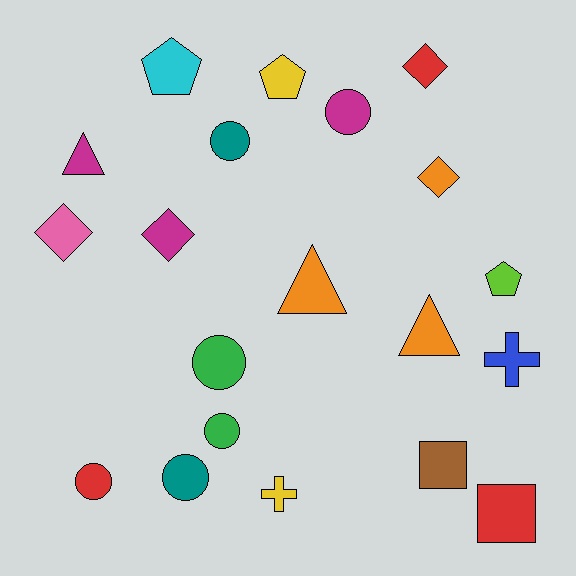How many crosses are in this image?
There are 2 crosses.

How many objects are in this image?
There are 20 objects.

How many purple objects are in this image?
There are no purple objects.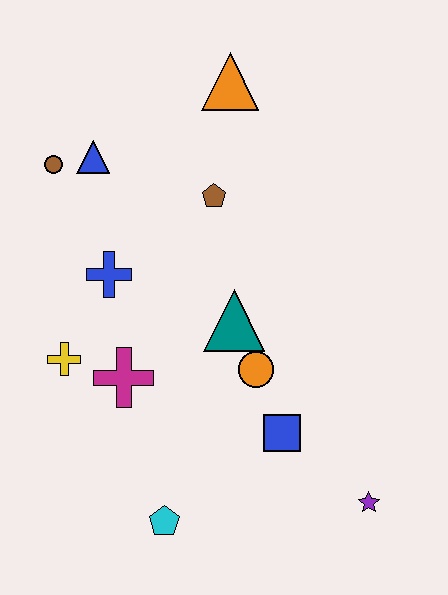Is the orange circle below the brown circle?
Yes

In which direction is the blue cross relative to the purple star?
The blue cross is to the left of the purple star.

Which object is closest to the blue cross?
The yellow cross is closest to the blue cross.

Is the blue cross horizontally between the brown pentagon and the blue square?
No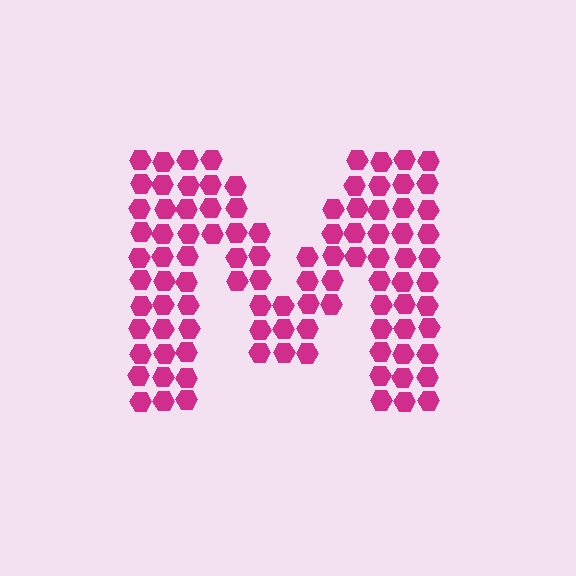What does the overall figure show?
The overall figure shows the letter M.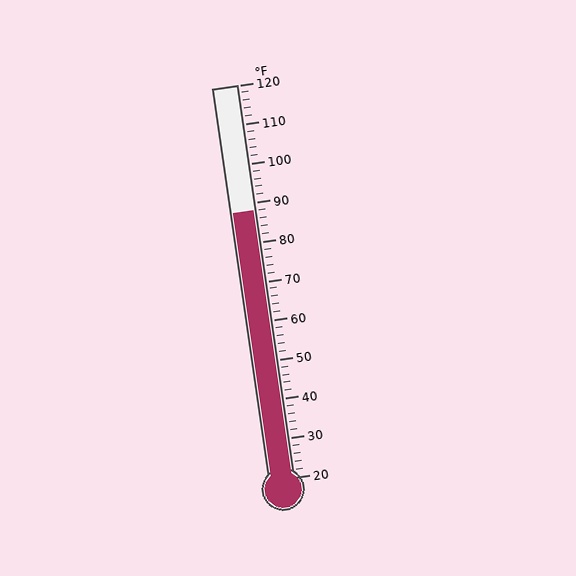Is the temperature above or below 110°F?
The temperature is below 110°F.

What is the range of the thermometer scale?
The thermometer scale ranges from 20°F to 120°F.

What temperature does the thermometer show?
The thermometer shows approximately 88°F.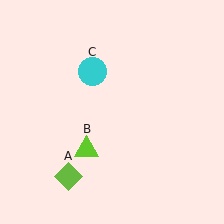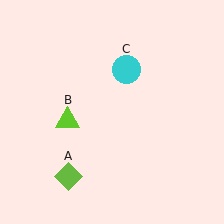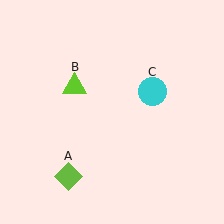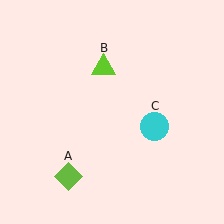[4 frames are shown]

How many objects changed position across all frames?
2 objects changed position: lime triangle (object B), cyan circle (object C).